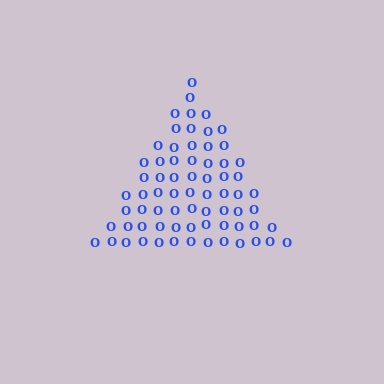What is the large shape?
The large shape is a triangle.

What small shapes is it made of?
It is made of small letter O's.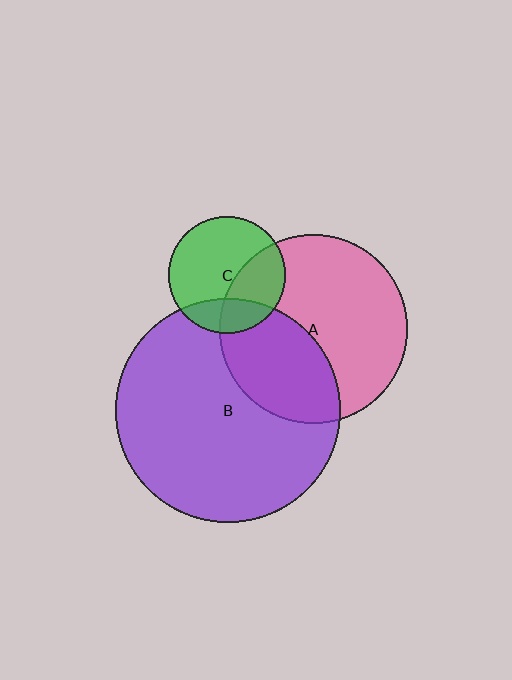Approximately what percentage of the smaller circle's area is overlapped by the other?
Approximately 40%.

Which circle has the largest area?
Circle B (purple).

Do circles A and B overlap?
Yes.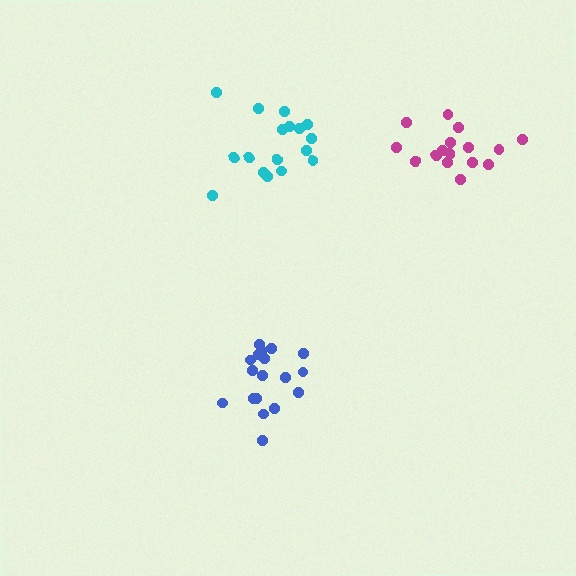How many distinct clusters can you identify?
There are 3 distinct clusters.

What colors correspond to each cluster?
The clusters are colored: blue, cyan, magenta.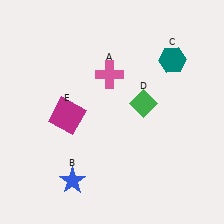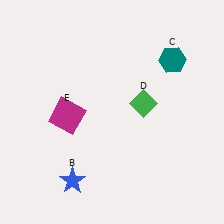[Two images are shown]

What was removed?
The pink cross (A) was removed in Image 2.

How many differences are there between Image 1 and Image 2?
There is 1 difference between the two images.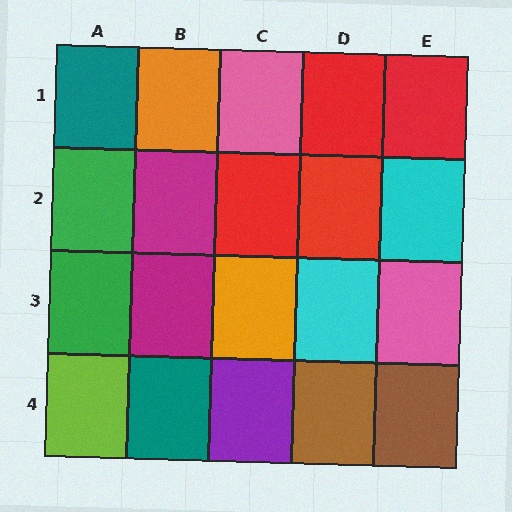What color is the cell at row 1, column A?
Teal.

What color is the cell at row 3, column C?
Orange.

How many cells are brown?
2 cells are brown.